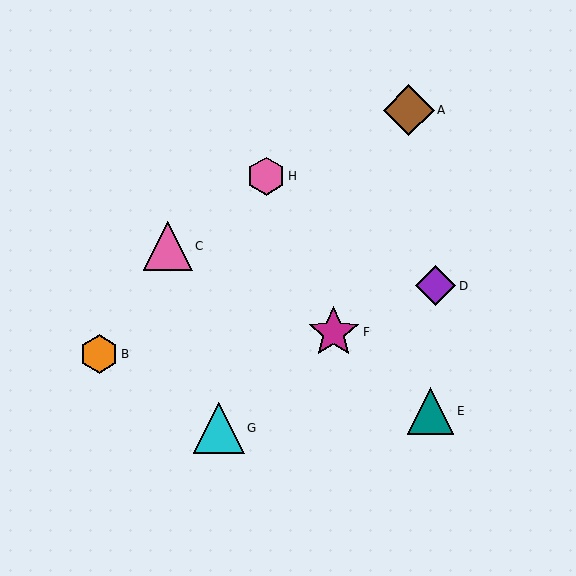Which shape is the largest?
The magenta star (labeled F) is the largest.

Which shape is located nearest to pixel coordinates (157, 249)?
The pink triangle (labeled C) at (168, 246) is nearest to that location.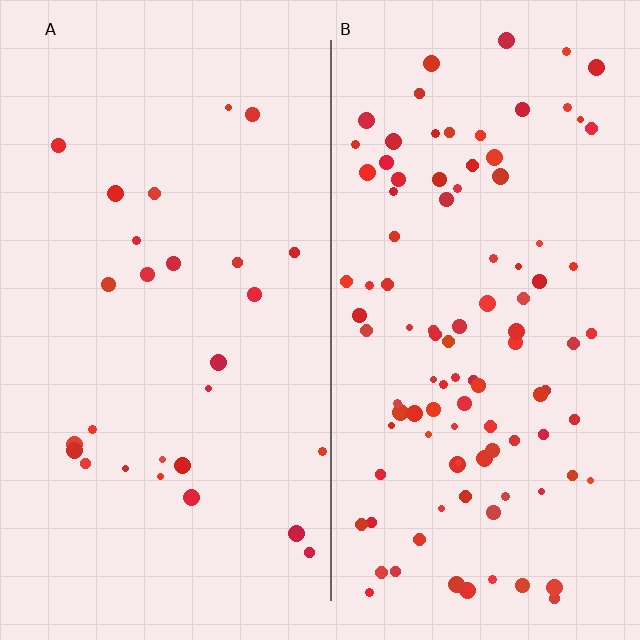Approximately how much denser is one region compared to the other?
Approximately 3.8× — region B over region A.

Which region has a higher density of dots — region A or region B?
B (the right).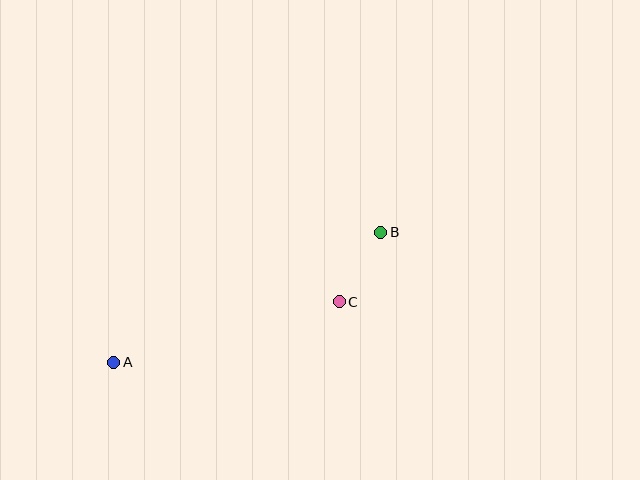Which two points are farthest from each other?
Points A and B are farthest from each other.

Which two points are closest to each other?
Points B and C are closest to each other.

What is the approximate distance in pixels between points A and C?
The distance between A and C is approximately 233 pixels.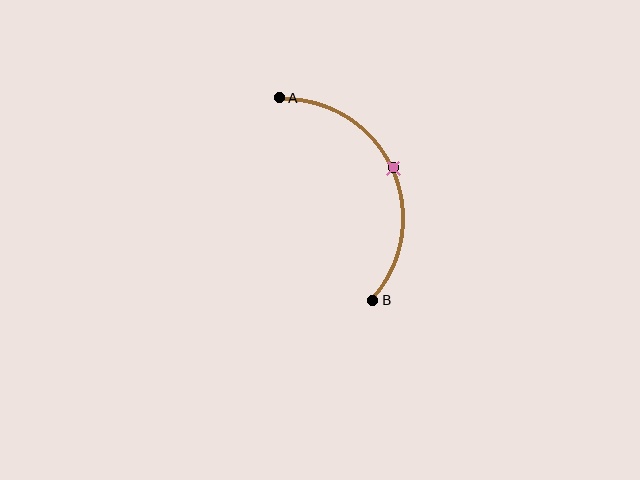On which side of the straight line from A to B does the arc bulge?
The arc bulges to the right of the straight line connecting A and B.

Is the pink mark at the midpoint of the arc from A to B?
Yes. The pink mark lies on the arc at equal arc-length from both A and B — it is the arc midpoint.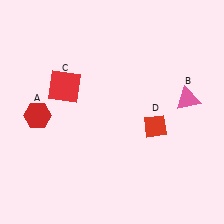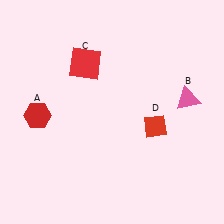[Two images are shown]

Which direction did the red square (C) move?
The red square (C) moved up.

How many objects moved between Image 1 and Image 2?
1 object moved between the two images.